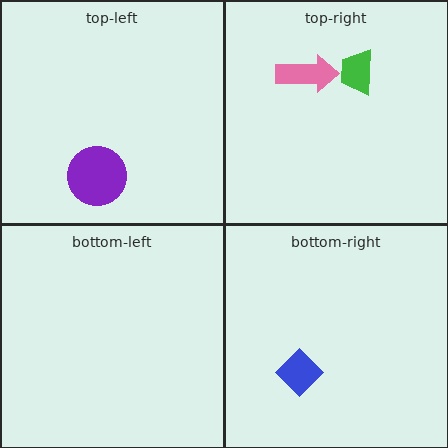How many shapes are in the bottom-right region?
1.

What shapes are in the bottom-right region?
The blue diamond.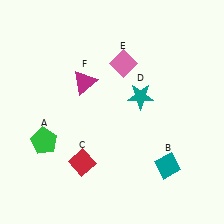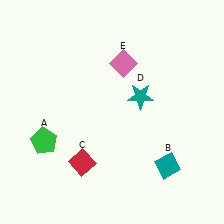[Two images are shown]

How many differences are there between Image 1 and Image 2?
There is 1 difference between the two images.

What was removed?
The magenta triangle (F) was removed in Image 2.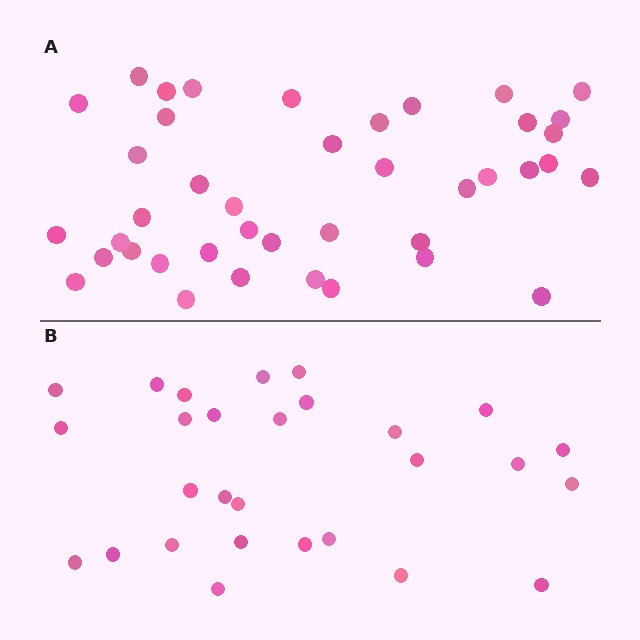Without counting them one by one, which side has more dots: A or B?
Region A (the top region) has more dots.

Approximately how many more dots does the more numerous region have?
Region A has approximately 15 more dots than region B.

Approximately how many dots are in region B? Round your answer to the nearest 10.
About 30 dots. (The exact count is 28, which rounds to 30.)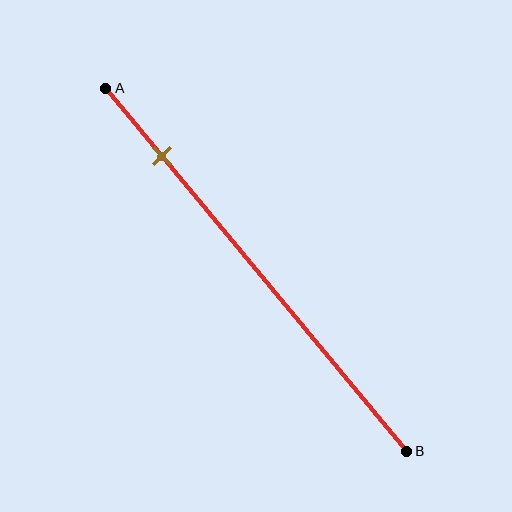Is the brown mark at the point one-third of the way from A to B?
No, the mark is at about 20% from A, not at the 33% one-third point.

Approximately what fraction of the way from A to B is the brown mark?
The brown mark is approximately 20% of the way from A to B.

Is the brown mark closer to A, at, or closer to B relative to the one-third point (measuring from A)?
The brown mark is closer to point A than the one-third point of segment AB.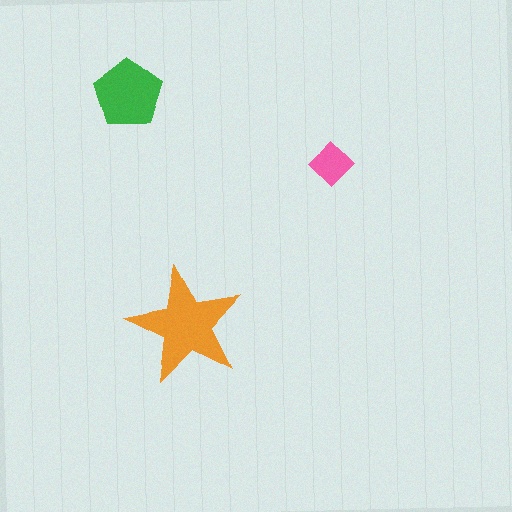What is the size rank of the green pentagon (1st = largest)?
2nd.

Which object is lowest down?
The orange star is bottommost.